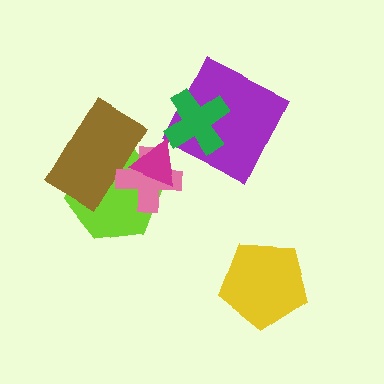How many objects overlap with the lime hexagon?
3 objects overlap with the lime hexagon.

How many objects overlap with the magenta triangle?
3 objects overlap with the magenta triangle.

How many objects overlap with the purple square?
1 object overlaps with the purple square.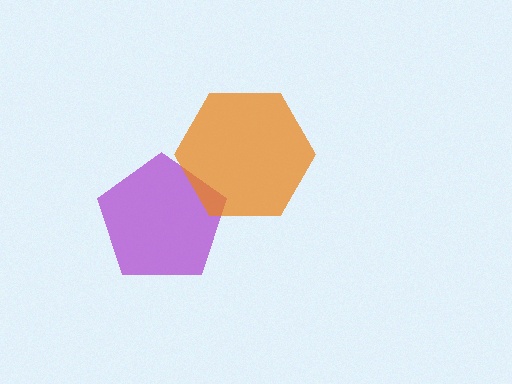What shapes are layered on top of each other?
The layered shapes are: a purple pentagon, an orange hexagon.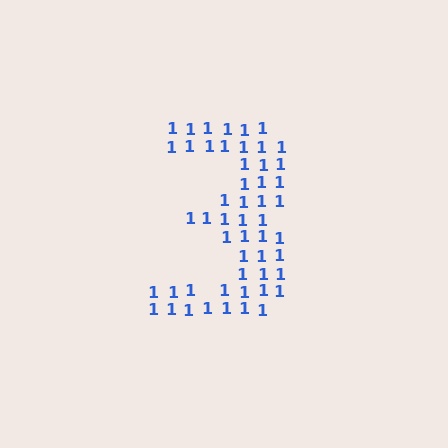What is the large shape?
The large shape is the digit 3.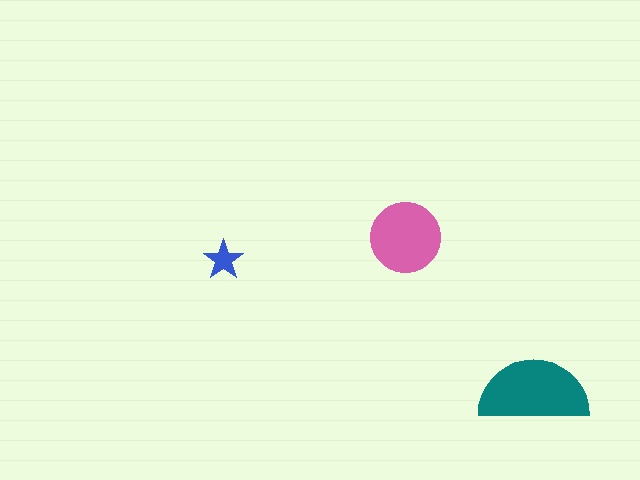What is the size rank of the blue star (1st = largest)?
3rd.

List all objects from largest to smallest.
The teal semicircle, the pink circle, the blue star.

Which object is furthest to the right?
The teal semicircle is rightmost.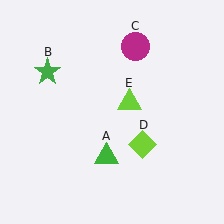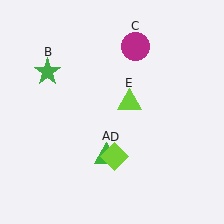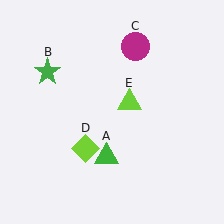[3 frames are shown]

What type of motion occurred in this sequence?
The lime diamond (object D) rotated clockwise around the center of the scene.